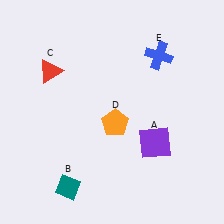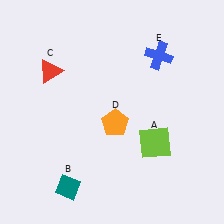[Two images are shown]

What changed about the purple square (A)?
In Image 1, A is purple. In Image 2, it changed to lime.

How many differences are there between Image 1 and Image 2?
There is 1 difference between the two images.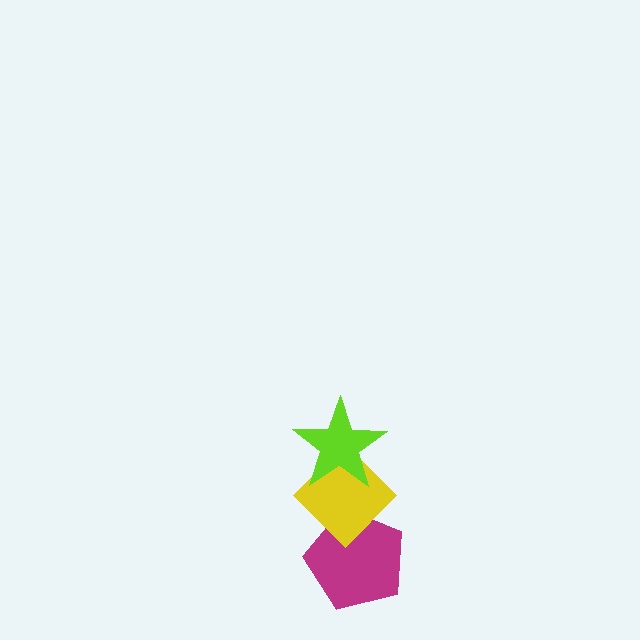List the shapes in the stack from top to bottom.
From top to bottom: the lime star, the yellow diamond, the magenta pentagon.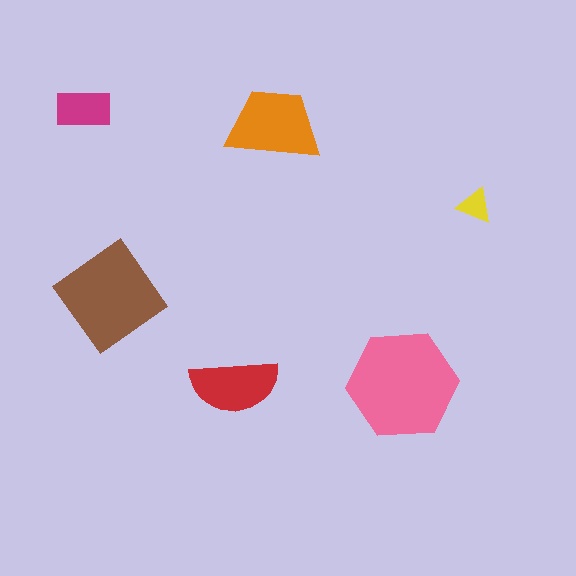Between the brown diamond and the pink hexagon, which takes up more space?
The pink hexagon.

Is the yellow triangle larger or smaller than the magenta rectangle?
Smaller.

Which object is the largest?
The pink hexagon.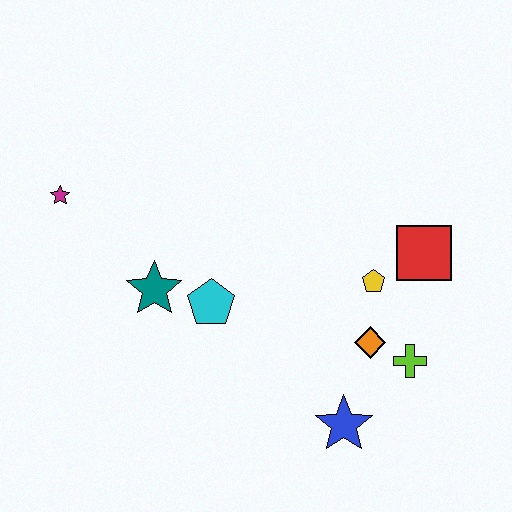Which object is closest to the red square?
The yellow pentagon is closest to the red square.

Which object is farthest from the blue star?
The magenta star is farthest from the blue star.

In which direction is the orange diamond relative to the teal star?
The orange diamond is to the right of the teal star.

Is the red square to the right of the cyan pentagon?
Yes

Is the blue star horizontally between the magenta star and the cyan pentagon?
No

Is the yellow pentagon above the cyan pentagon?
Yes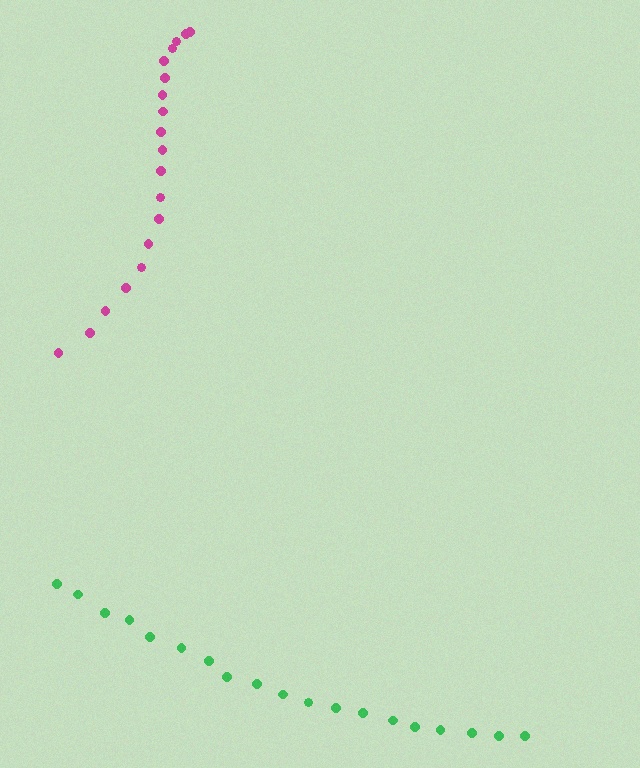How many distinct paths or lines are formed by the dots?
There are 2 distinct paths.